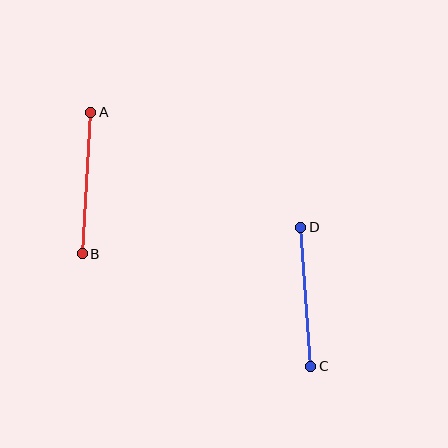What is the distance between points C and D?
The distance is approximately 139 pixels.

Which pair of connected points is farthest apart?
Points A and B are farthest apart.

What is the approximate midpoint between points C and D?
The midpoint is at approximately (306, 297) pixels.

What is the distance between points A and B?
The distance is approximately 142 pixels.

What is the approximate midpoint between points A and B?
The midpoint is at approximately (87, 183) pixels.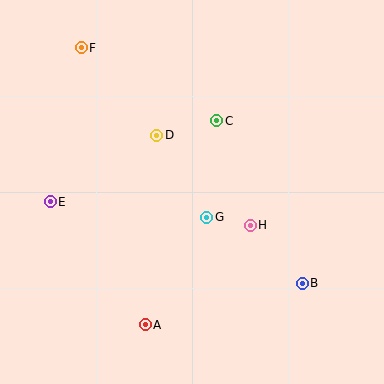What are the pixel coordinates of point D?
Point D is at (157, 135).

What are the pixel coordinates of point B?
Point B is at (302, 283).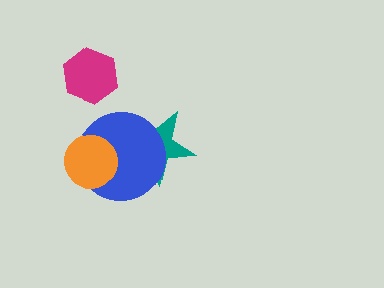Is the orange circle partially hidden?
No, no other shape covers it.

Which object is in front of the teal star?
The blue circle is in front of the teal star.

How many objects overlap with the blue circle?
2 objects overlap with the blue circle.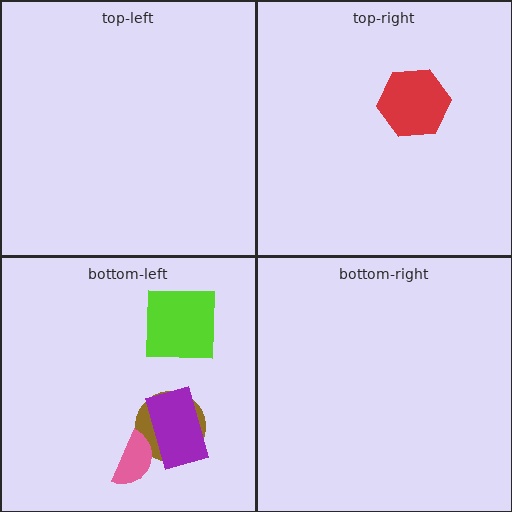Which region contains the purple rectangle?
The bottom-left region.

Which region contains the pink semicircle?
The bottom-left region.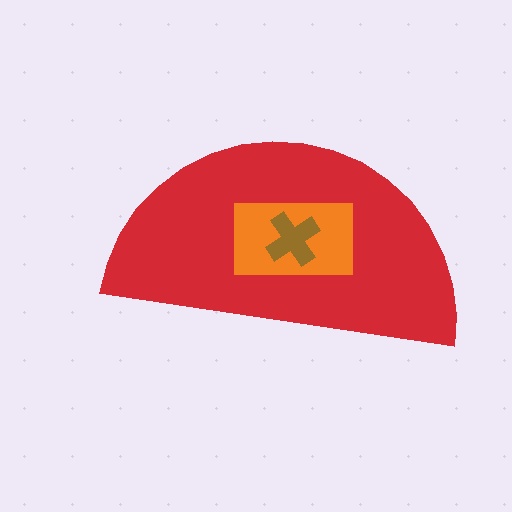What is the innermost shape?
The brown cross.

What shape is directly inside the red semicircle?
The orange rectangle.